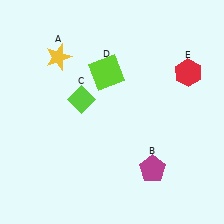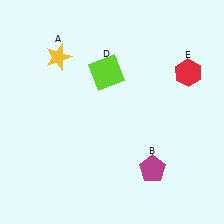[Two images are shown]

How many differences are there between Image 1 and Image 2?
There is 1 difference between the two images.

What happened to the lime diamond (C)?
The lime diamond (C) was removed in Image 2. It was in the top-left area of Image 1.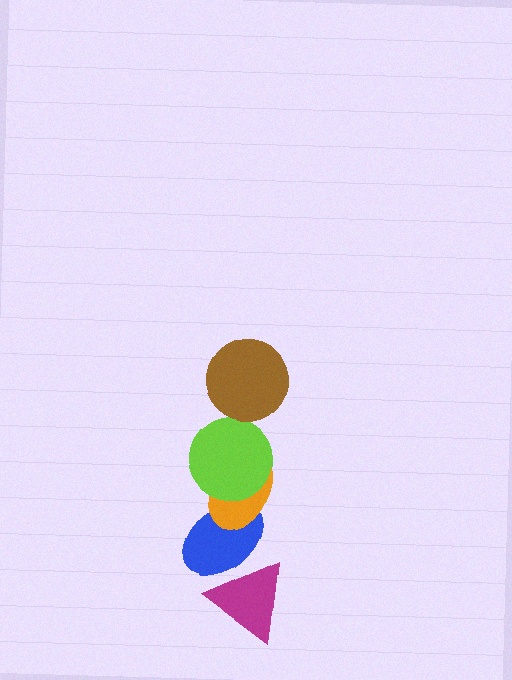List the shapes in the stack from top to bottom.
From top to bottom: the brown circle, the lime circle, the orange ellipse, the blue ellipse, the magenta triangle.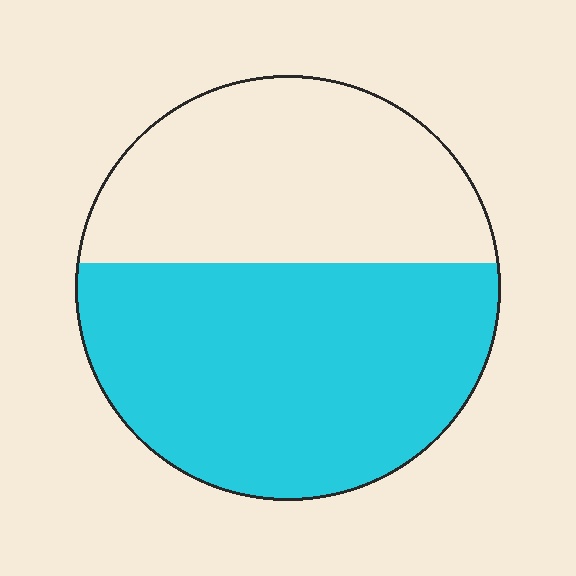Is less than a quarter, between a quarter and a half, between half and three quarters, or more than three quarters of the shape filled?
Between half and three quarters.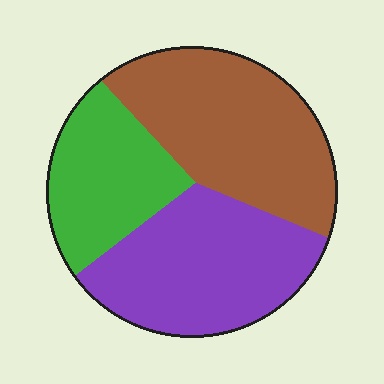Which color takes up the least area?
Green, at roughly 25%.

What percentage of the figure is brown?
Brown covers roughly 40% of the figure.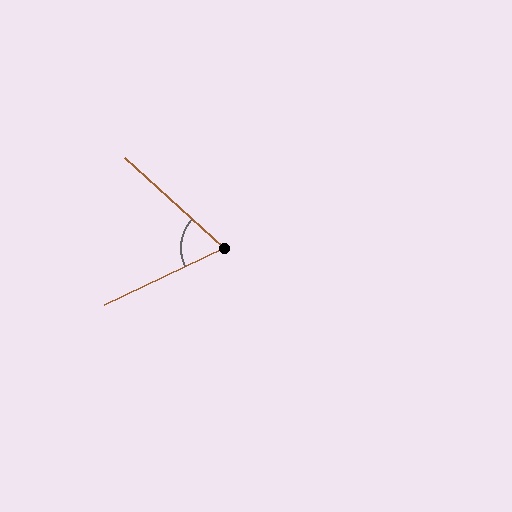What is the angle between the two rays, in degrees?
Approximately 68 degrees.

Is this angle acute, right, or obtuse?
It is acute.